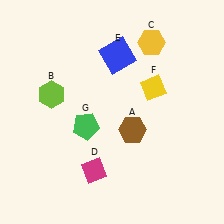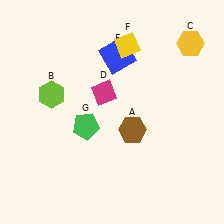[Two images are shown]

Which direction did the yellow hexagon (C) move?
The yellow hexagon (C) moved right.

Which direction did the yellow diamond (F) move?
The yellow diamond (F) moved up.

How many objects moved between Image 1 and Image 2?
3 objects moved between the two images.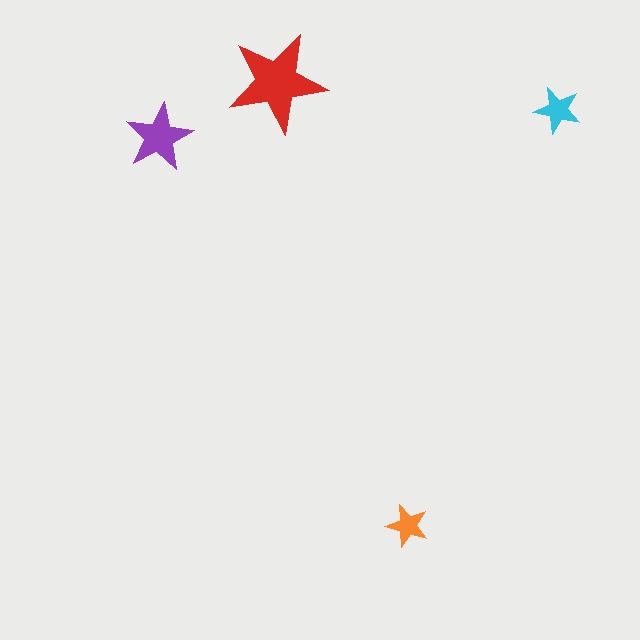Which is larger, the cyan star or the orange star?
The cyan one.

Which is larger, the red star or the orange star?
The red one.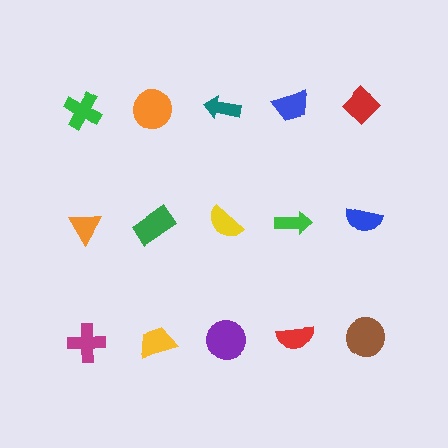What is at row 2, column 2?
A green rectangle.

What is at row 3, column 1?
A magenta cross.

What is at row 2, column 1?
An orange triangle.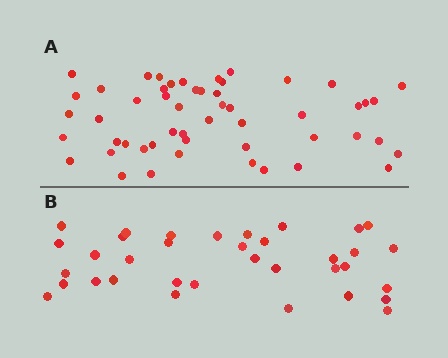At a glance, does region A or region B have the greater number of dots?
Region A (the top region) has more dots.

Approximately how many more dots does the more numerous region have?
Region A has approximately 15 more dots than region B.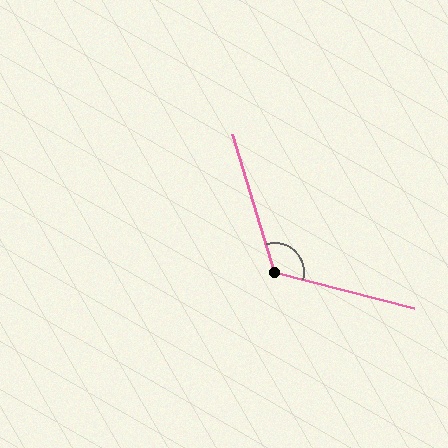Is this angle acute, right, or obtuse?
It is obtuse.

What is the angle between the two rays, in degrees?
Approximately 122 degrees.